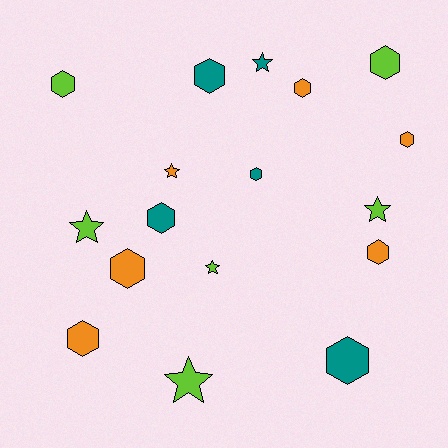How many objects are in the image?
There are 17 objects.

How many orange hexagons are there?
There are 5 orange hexagons.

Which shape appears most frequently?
Hexagon, with 11 objects.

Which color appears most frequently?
Lime, with 6 objects.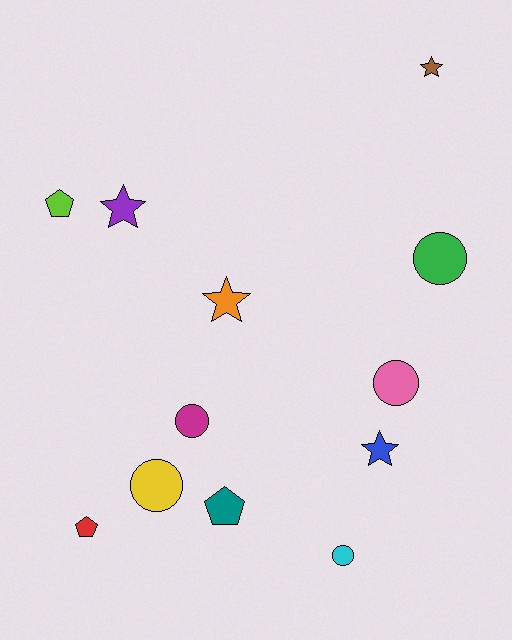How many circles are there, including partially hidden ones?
There are 5 circles.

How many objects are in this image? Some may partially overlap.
There are 12 objects.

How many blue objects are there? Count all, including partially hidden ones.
There is 1 blue object.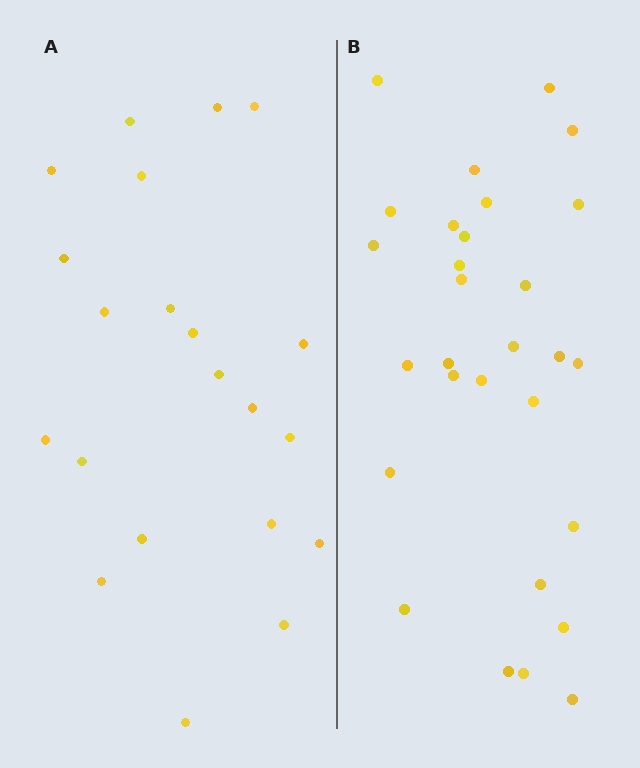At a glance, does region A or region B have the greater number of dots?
Region B (the right region) has more dots.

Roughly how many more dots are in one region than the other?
Region B has roughly 8 or so more dots than region A.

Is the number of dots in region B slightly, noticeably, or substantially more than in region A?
Region B has noticeably more, but not dramatically so. The ratio is roughly 1.4 to 1.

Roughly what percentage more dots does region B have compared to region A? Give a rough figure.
About 40% more.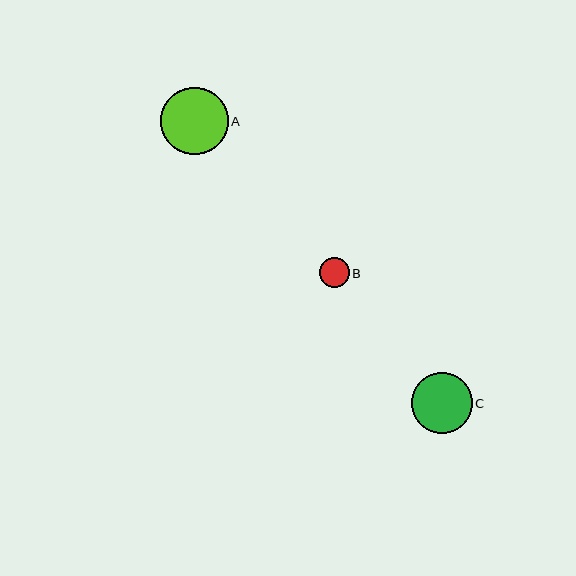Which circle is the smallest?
Circle B is the smallest with a size of approximately 30 pixels.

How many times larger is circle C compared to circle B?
Circle C is approximately 2.1 times the size of circle B.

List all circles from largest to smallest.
From largest to smallest: A, C, B.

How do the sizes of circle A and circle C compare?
Circle A and circle C are approximately the same size.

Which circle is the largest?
Circle A is the largest with a size of approximately 67 pixels.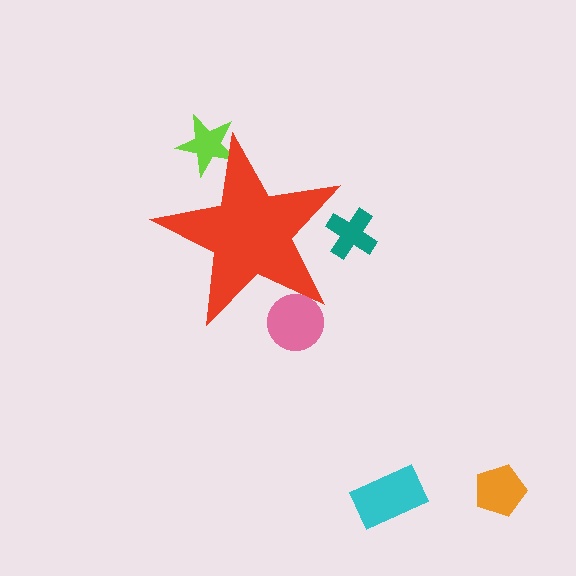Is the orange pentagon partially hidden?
No, the orange pentagon is fully visible.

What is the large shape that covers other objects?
A red star.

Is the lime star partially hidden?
Yes, the lime star is partially hidden behind the red star.